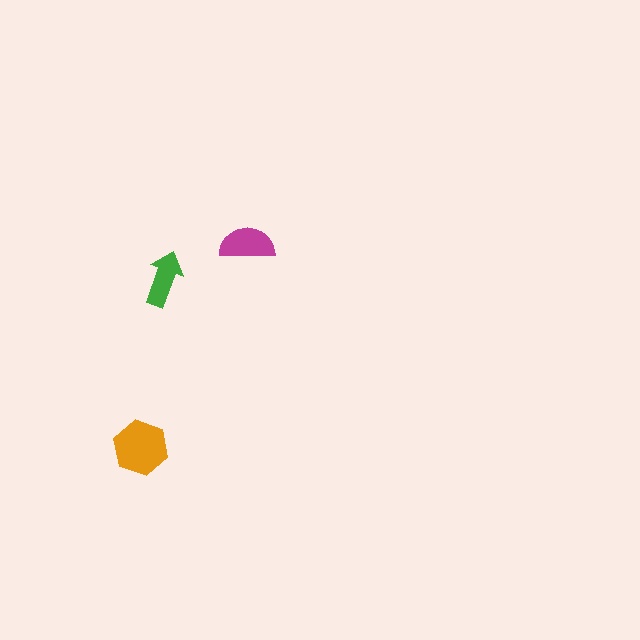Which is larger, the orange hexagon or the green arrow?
The orange hexagon.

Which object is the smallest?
The green arrow.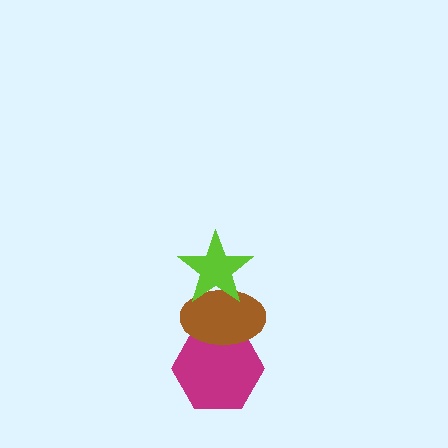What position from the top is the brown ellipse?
The brown ellipse is 2nd from the top.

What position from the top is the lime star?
The lime star is 1st from the top.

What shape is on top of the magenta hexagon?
The brown ellipse is on top of the magenta hexagon.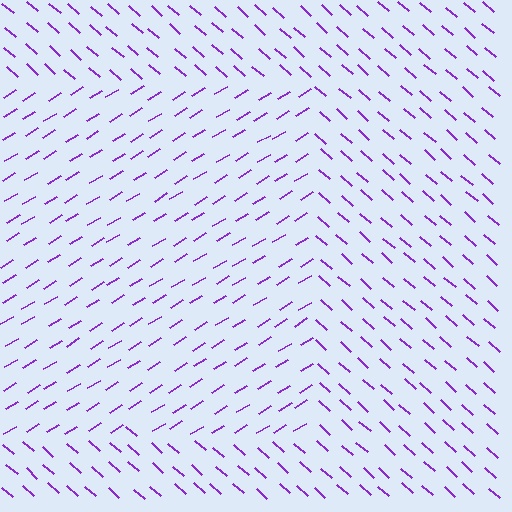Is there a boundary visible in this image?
Yes, there is a texture boundary formed by a change in line orientation.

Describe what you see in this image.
The image is filled with small purple line segments. A rectangle region in the image has lines oriented differently from the surrounding lines, creating a visible texture boundary.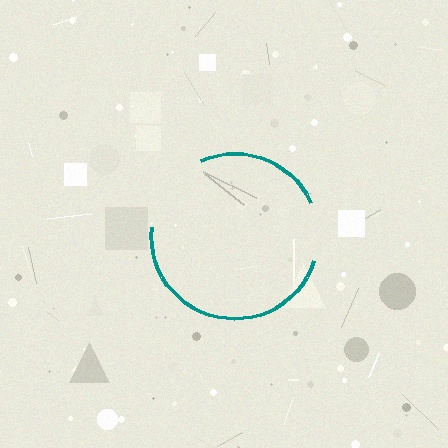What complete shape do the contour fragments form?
The contour fragments form a circle.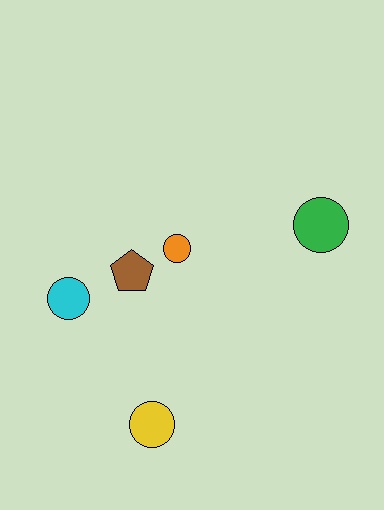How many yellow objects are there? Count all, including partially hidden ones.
There is 1 yellow object.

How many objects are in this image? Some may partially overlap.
There are 5 objects.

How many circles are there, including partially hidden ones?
There are 4 circles.